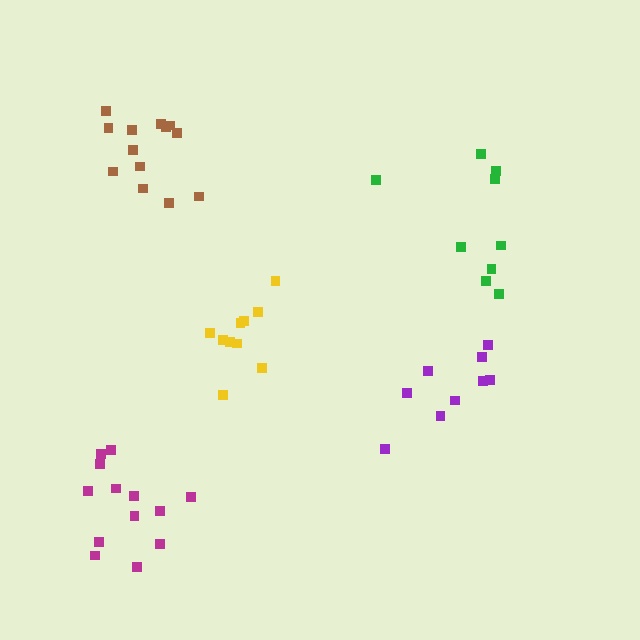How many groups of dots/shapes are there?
There are 5 groups.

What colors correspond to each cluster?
The clusters are colored: purple, yellow, brown, magenta, green.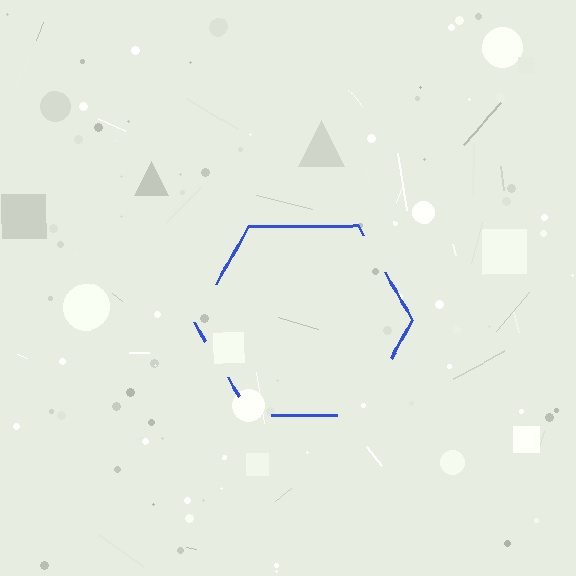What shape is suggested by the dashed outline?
The dashed outline suggests a hexagon.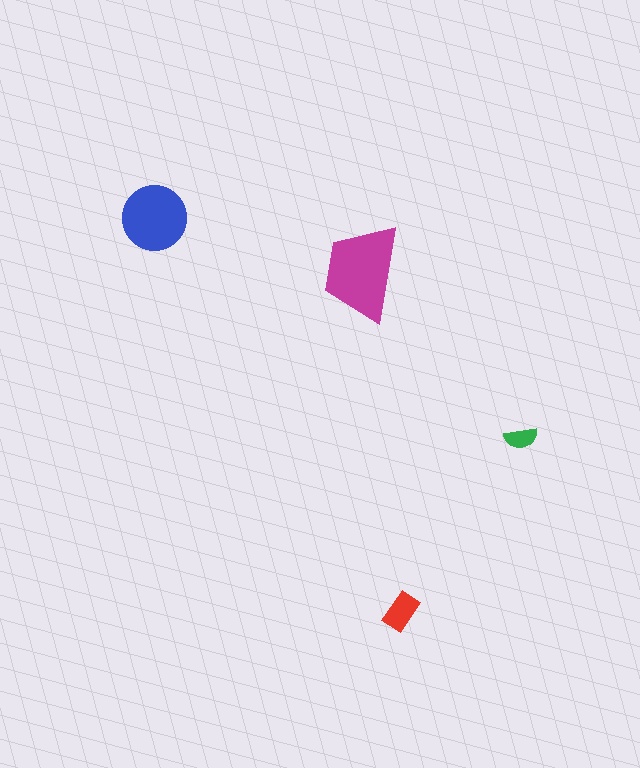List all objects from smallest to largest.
The green semicircle, the red rectangle, the blue circle, the magenta trapezoid.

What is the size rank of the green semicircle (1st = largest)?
4th.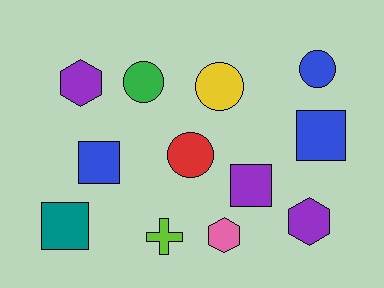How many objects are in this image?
There are 12 objects.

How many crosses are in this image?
There is 1 cross.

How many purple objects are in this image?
There are 3 purple objects.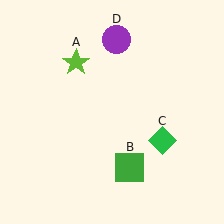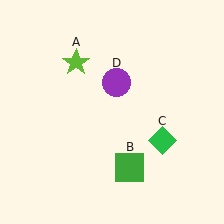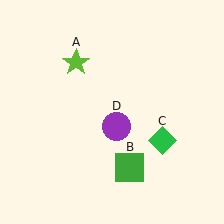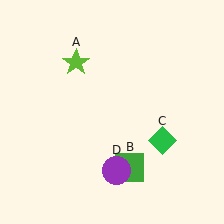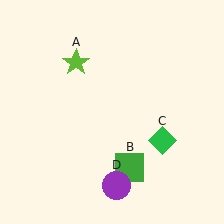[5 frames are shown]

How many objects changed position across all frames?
1 object changed position: purple circle (object D).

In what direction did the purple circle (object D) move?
The purple circle (object D) moved down.